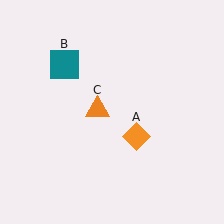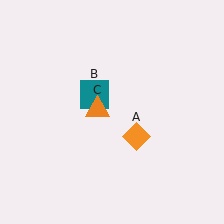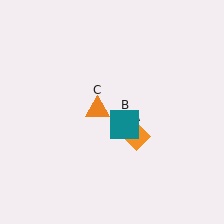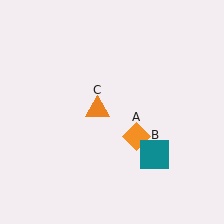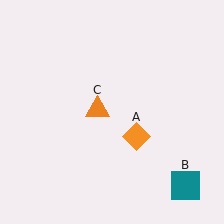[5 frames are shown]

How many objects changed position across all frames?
1 object changed position: teal square (object B).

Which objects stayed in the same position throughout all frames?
Orange diamond (object A) and orange triangle (object C) remained stationary.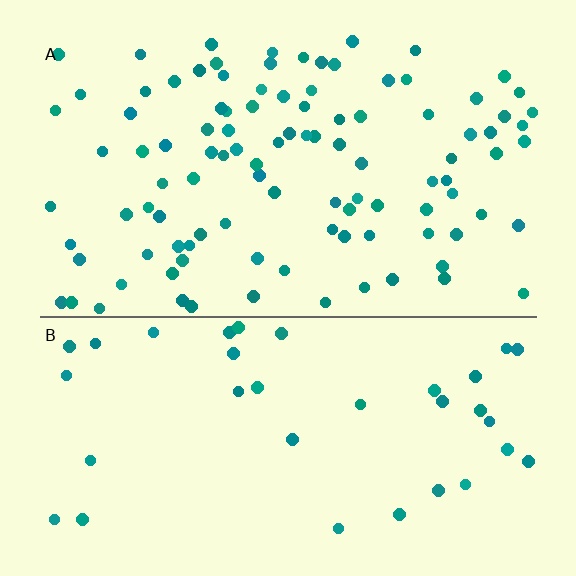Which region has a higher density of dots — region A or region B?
A (the top).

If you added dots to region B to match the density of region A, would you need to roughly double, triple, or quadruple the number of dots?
Approximately triple.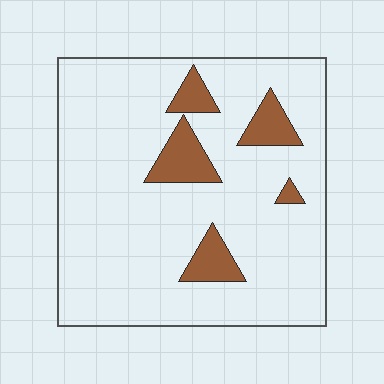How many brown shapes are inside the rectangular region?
5.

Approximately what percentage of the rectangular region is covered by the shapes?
Approximately 10%.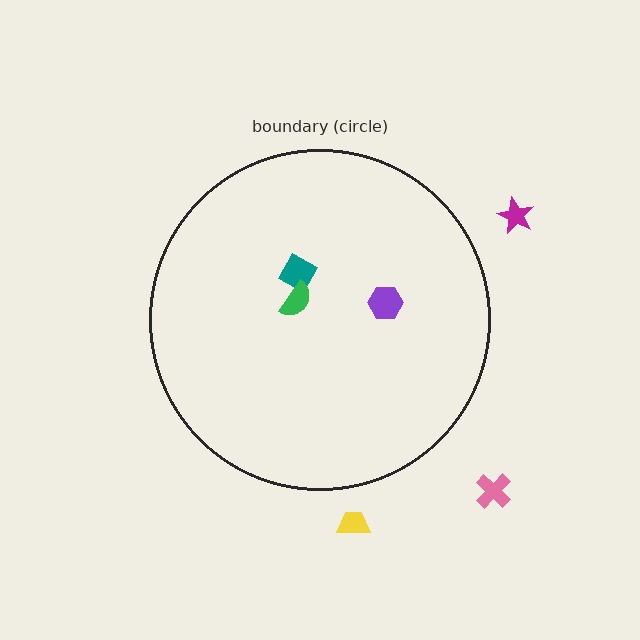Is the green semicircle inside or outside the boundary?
Inside.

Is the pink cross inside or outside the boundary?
Outside.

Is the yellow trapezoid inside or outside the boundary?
Outside.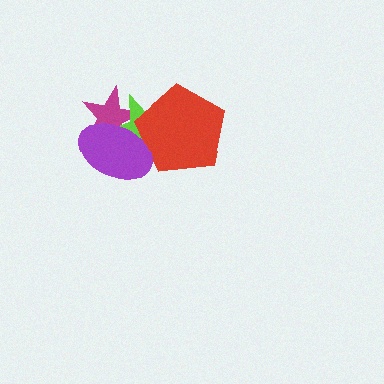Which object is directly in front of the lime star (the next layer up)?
The red pentagon is directly in front of the lime star.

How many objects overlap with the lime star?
3 objects overlap with the lime star.